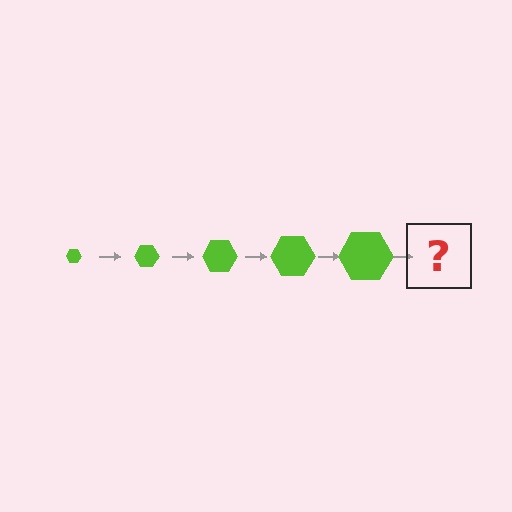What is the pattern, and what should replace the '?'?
The pattern is that the hexagon gets progressively larger each step. The '?' should be a lime hexagon, larger than the previous one.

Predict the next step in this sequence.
The next step is a lime hexagon, larger than the previous one.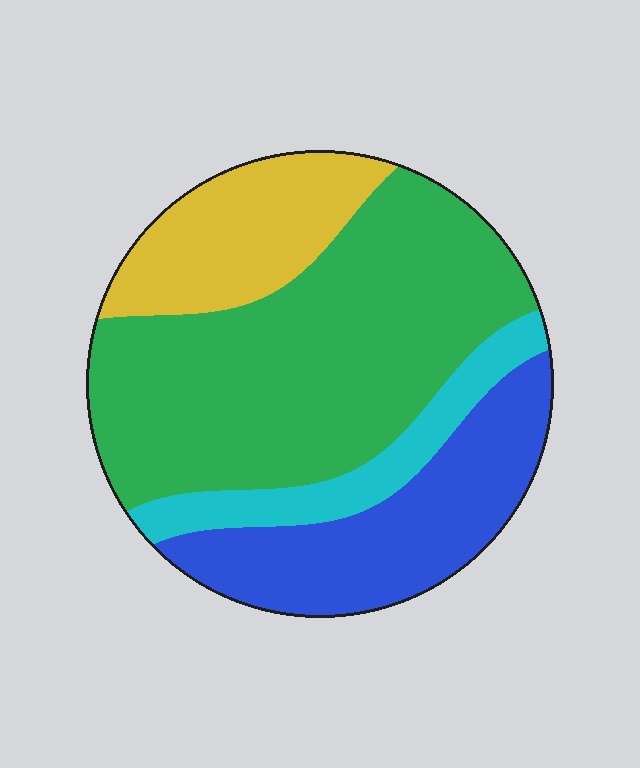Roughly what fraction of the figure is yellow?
Yellow covers about 15% of the figure.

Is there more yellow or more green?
Green.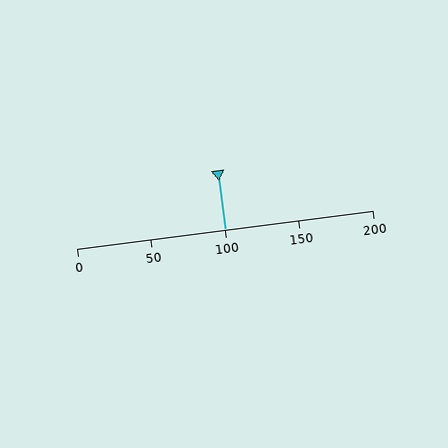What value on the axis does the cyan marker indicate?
The marker indicates approximately 100.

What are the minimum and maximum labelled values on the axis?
The axis runs from 0 to 200.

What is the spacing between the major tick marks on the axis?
The major ticks are spaced 50 apart.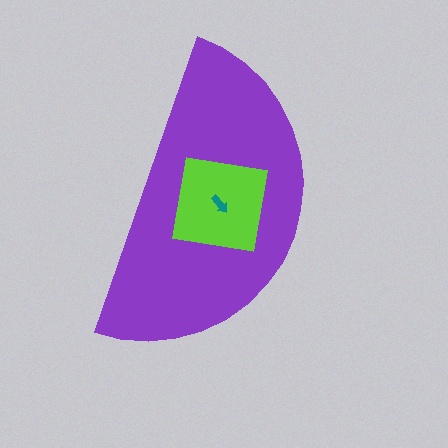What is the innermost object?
The teal arrow.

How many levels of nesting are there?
3.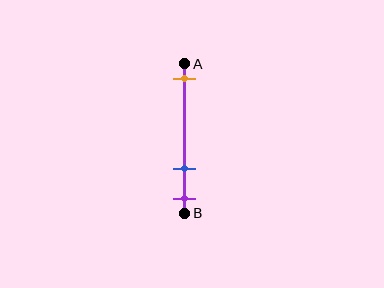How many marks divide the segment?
There are 3 marks dividing the segment.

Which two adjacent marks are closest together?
The blue and purple marks are the closest adjacent pair.